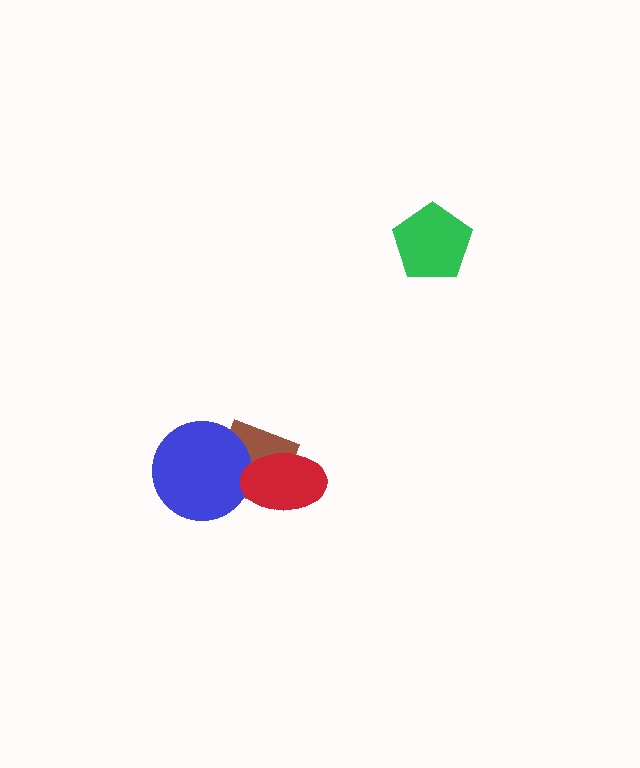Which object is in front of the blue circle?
The red ellipse is in front of the blue circle.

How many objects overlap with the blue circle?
2 objects overlap with the blue circle.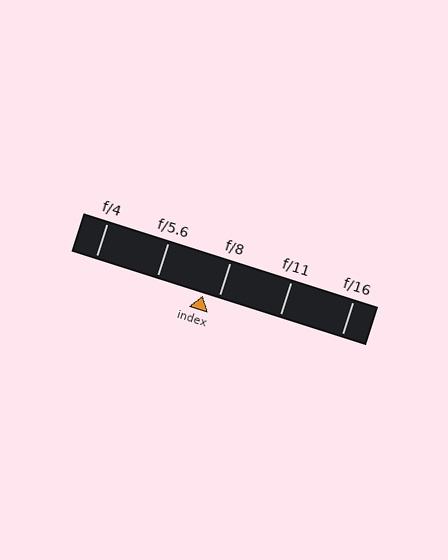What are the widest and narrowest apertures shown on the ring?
The widest aperture shown is f/4 and the narrowest is f/16.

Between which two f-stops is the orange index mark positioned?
The index mark is between f/5.6 and f/8.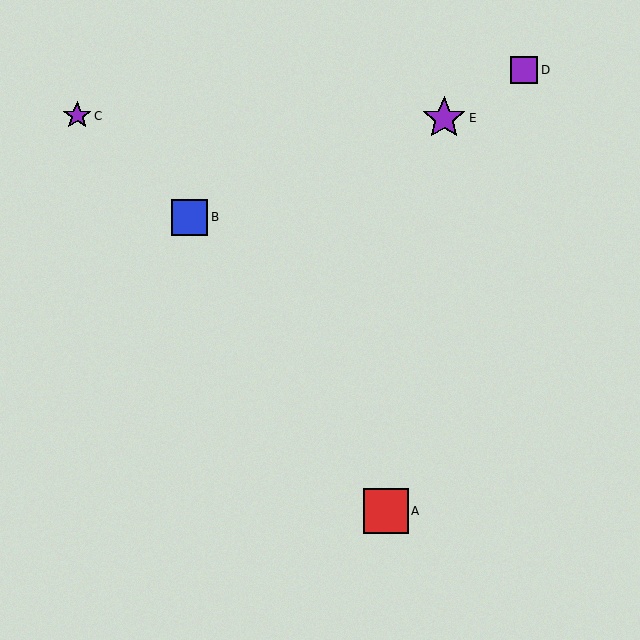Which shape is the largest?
The red square (labeled A) is the largest.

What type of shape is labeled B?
Shape B is a blue square.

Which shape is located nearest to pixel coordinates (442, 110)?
The purple star (labeled E) at (444, 118) is nearest to that location.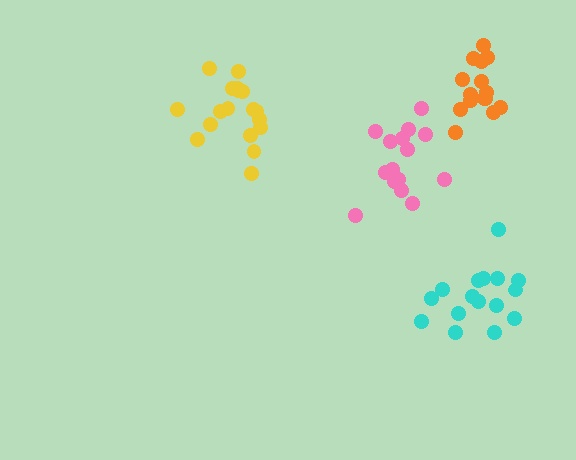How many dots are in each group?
Group 1: 15 dots, Group 2: 16 dots, Group 3: 18 dots, Group 4: 15 dots (64 total).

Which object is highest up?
The orange cluster is topmost.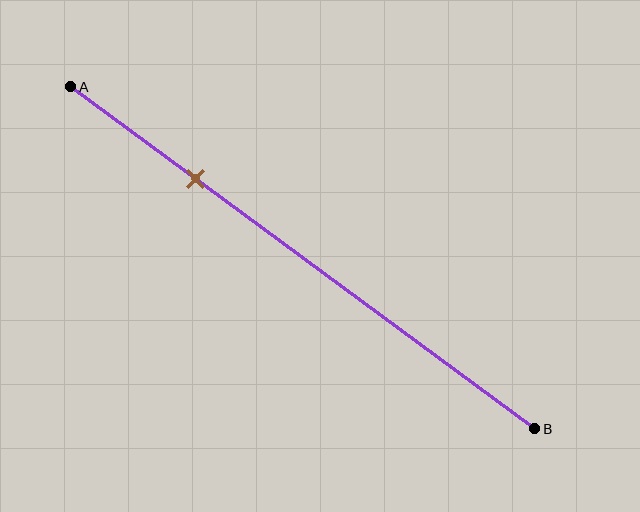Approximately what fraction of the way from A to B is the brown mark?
The brown mark is approximately 25% of the way from A to B.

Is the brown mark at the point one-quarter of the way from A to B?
Yes, the mark is approximately at the one-quarter point.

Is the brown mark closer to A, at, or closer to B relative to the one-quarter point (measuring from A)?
The brown mark is approximately at the one-quarter point of segment AB.